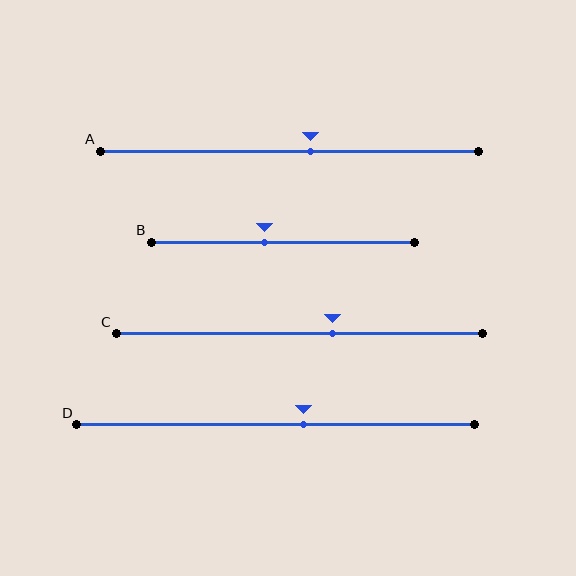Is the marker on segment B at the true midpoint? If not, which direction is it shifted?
No, the marker on segment B is shifted to the left by about 7% of the segment length.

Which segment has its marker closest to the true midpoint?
Segment A has its marker closest to the true midpoint.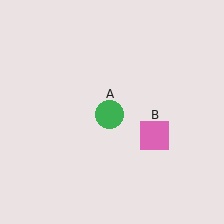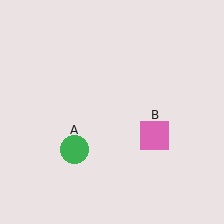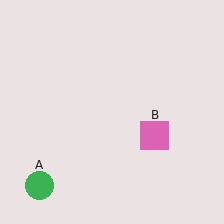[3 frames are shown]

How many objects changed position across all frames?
1 object changed position: green circle (object A).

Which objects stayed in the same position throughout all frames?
Pink square (object B) remained stationary.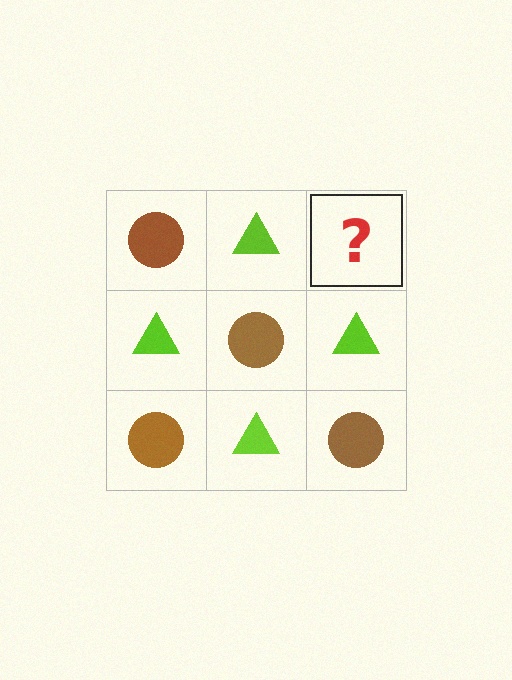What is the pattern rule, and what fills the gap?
The rule is that it alternates brown circle and lime triangle in a checkerboard pattern. The gap should be filled with a brown circle.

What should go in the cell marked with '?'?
The missing cell should contain a brown circle.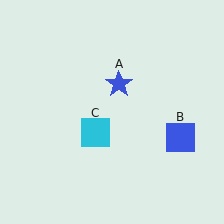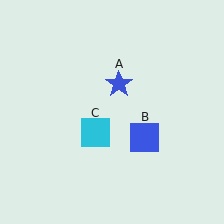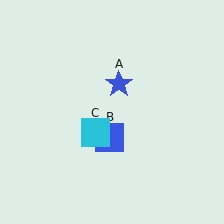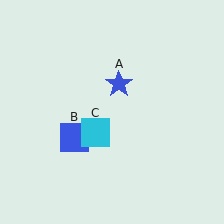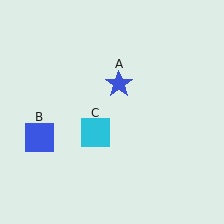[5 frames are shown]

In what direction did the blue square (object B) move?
The blue square (object B) moved left.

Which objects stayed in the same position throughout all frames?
Blue star (object A) and cyan square (object C) remained stationary.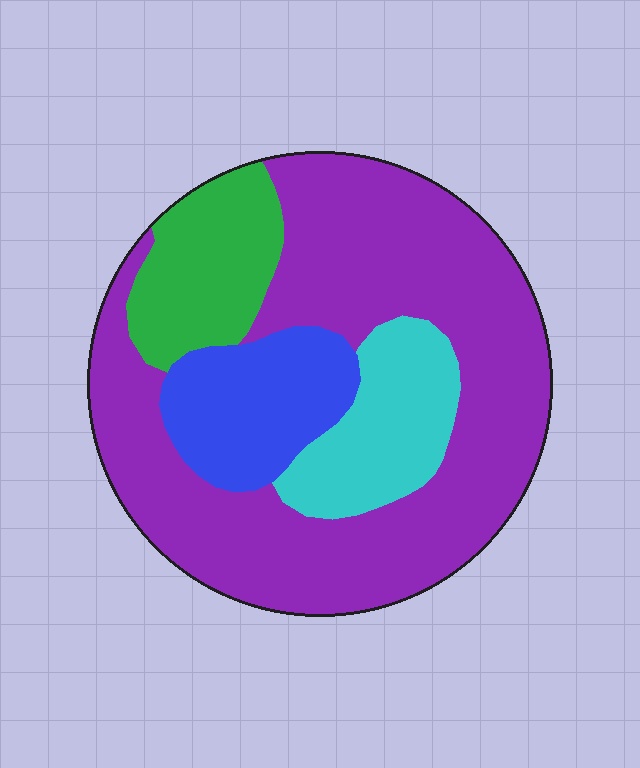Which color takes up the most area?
Purple, at roughly 60%.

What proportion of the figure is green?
Green covers about 15% of the figure.